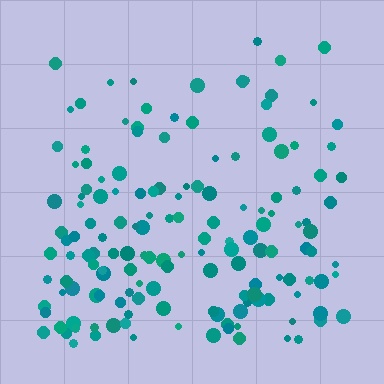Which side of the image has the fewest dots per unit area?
The top.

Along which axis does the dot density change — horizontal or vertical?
Vertical.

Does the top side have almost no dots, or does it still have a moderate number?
Still a moderate number, just noticeably fewer than the bottom.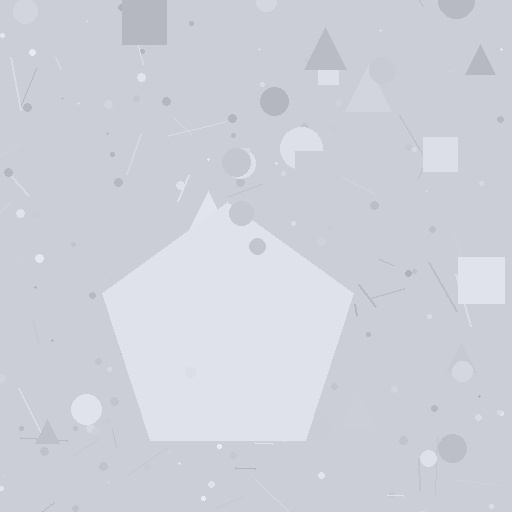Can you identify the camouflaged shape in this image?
The camouflaged shape is a pentagon.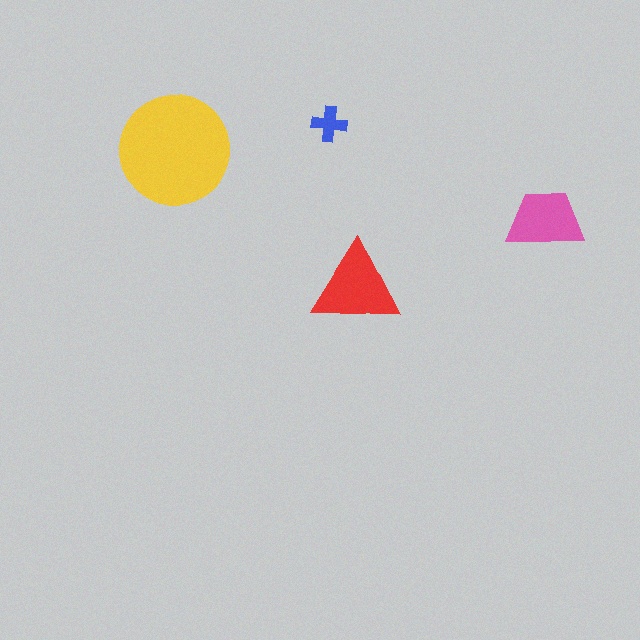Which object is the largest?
The yellow circle.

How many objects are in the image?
There are 4 objects in the image.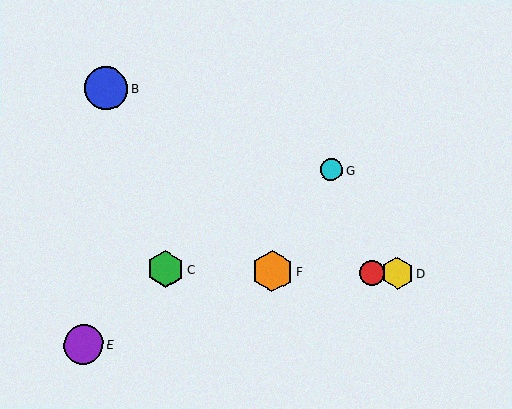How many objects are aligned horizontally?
4 objects (A, C, D, F) are aligned horizontally.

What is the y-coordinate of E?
Object E is at y≈345.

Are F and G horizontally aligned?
No, F is at y≈271 and G is at y≈170.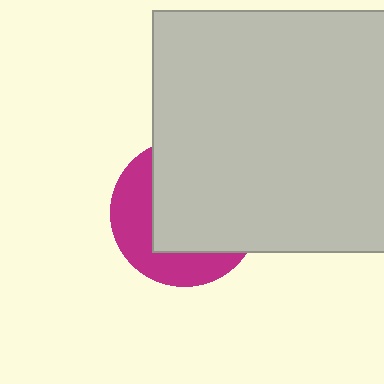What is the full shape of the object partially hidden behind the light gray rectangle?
The partially hidden object is a magenta circle.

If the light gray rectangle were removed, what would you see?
You would see the complete magenta circle.